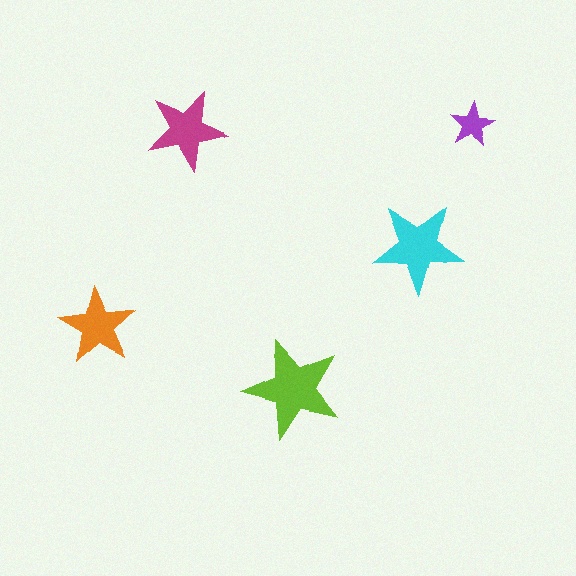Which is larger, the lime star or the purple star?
The lime one.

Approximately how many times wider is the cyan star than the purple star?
About 2 times wider.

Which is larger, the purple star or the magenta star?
The magenta one.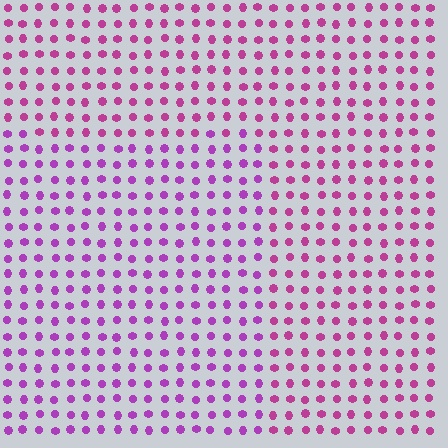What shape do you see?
I see a rectangle.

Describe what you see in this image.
The image is filled with small magenta elements in a uniform arrangement. A rectangle-shaped region is visible where the elements are tinted to a slightly different hue, forming a subtle color boundary.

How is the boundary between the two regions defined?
The boundary is defined purely by a slight shift in hue (about 25 degrees). Spacing, size, and orientation are identical on both sides.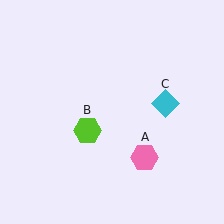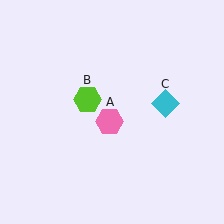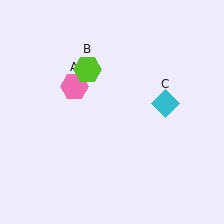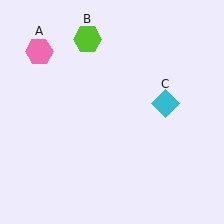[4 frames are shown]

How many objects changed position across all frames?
2 objects changed position: pink hexagon (object A), lime hexagon (object B).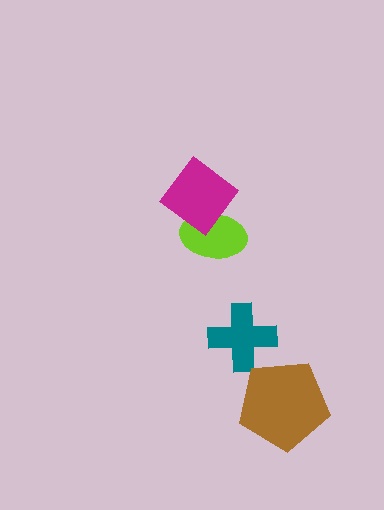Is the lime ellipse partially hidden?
Yes, it is partially covered by another shape.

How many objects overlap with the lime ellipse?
1 object overlaps with the lime ellipse.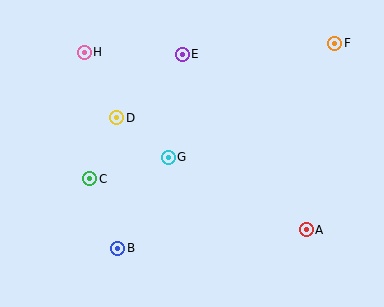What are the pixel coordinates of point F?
Point F is at (335, 43).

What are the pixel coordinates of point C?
Point C is at (90, 179).